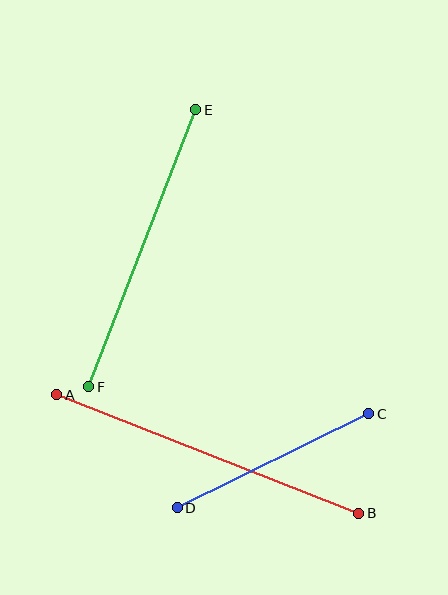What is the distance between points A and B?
The distance is approximately 324 pixels.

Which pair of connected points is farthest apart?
Points A and B are farthest apart.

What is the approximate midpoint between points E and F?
The midpoint is at approximately (142, 248) pixels.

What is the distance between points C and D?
The distance is approximately 213 pixels.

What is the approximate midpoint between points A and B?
The midpoint is at approximately (208, 454) pixels.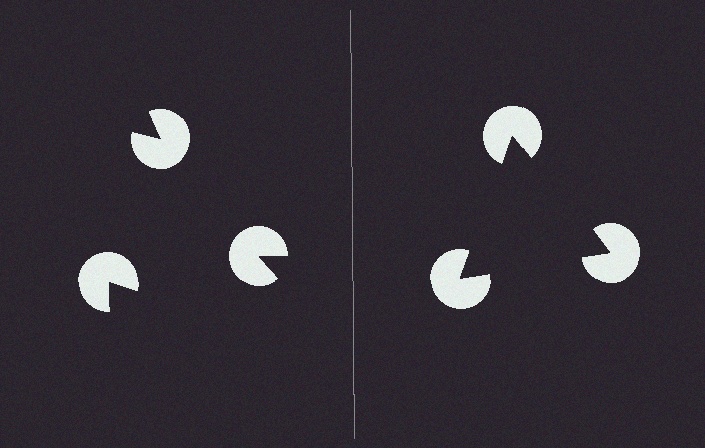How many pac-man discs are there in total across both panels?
6 — 3 on each side.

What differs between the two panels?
The pac-man discs are positioned identically on both sides; only the wedge orientations differ. On the right they align to a triangle; on the left they are misaligned.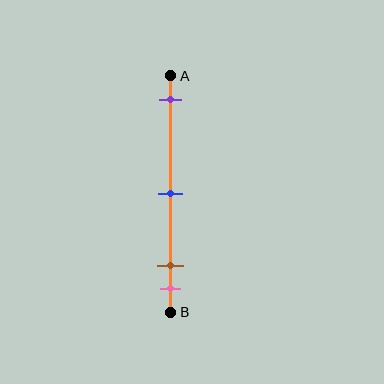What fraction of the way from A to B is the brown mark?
The brown mark is approximately 80% (0.8) of the way from A to B.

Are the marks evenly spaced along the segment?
No, the marks are not evenly spaced.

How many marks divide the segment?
There are 4 marks dividing the segment.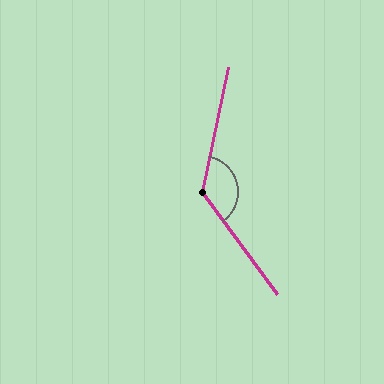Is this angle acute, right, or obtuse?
It is obtuse.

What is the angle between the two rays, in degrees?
Approximately 132 degrees.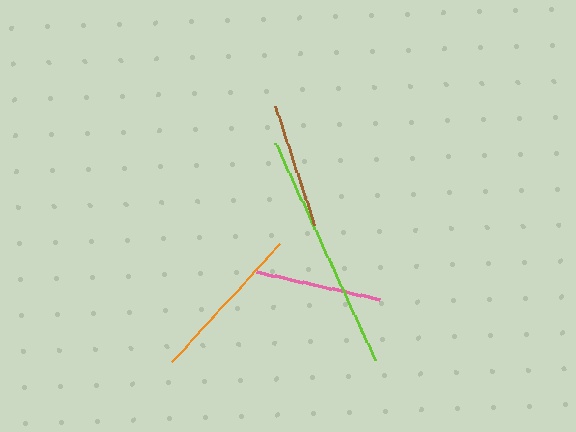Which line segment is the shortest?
The brown line is the shortest at approximately 124 pixels.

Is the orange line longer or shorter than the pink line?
The orange line is longer than the pink line.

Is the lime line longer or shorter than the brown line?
The lime line is longer than the brown line.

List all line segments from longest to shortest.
From longest to shortest: lime, orange, pink, brown.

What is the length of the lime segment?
The lime segment is approximately 239 pixels long.